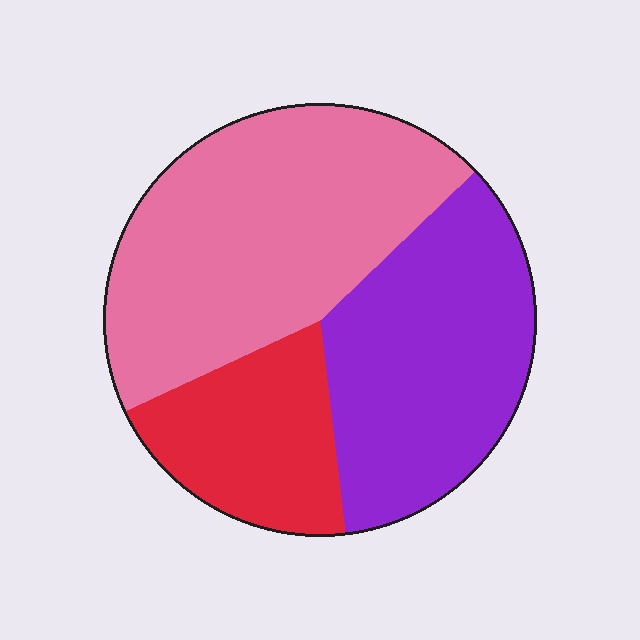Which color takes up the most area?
Pink, at roughly 45%.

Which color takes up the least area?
Red, at roughly 20%.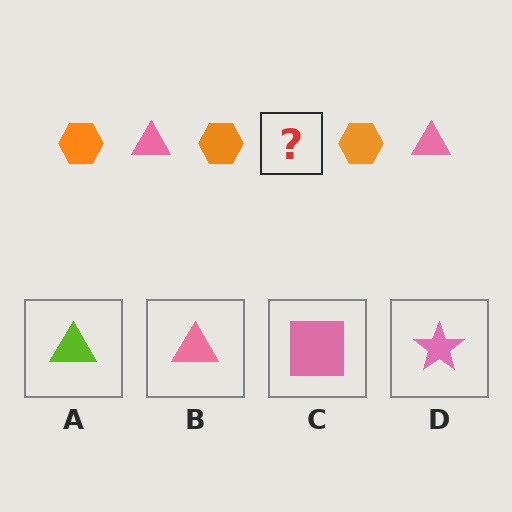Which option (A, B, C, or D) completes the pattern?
B.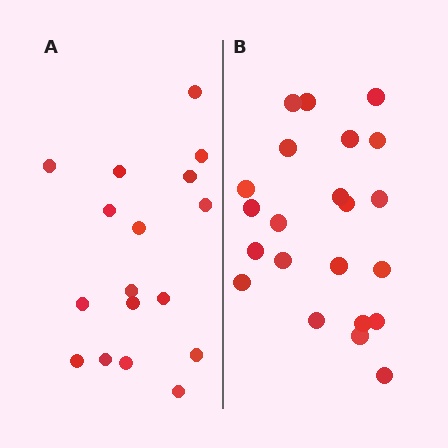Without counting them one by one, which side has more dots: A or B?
Region B (the right region) has more dots.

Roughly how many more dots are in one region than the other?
Region B has about 5 more dots than region A.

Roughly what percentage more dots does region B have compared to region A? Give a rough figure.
About 30% more.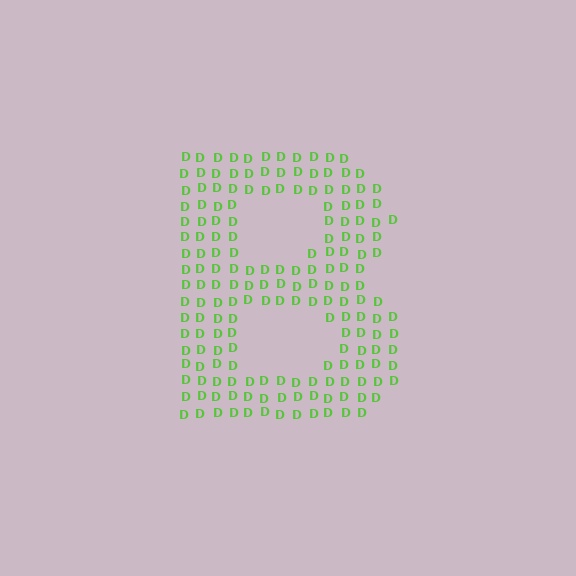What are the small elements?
The small elements are letter D's.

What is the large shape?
The large shape is the letter B.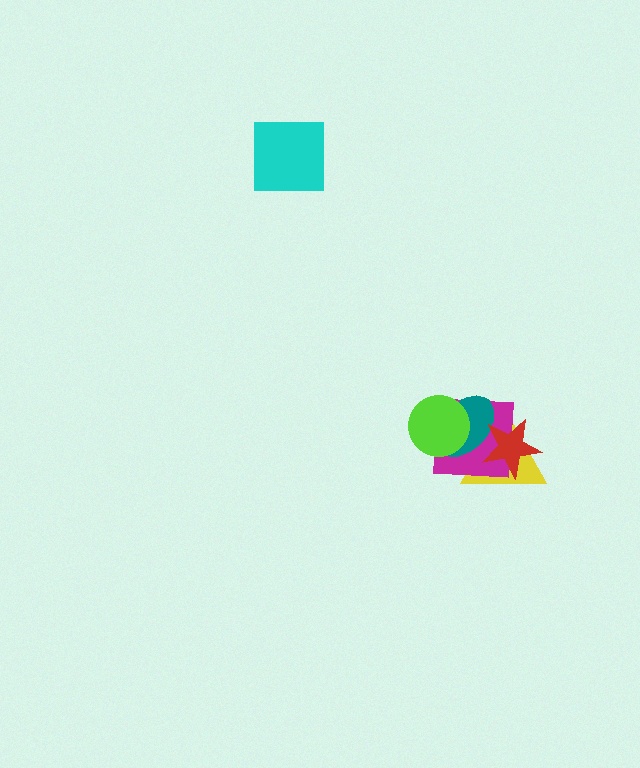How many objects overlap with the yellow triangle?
3 objects overlap with the yellow triangle.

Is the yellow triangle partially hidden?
Yes, it is partially covered by another shape.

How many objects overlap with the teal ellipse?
4 objects overlap with the teal ellipse.